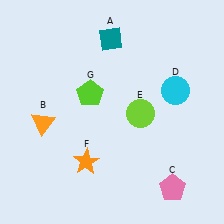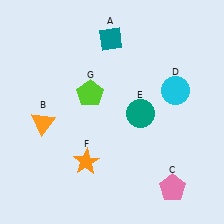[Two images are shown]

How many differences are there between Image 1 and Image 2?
There is 1 difference between the two images.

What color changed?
The circle (E) changed from lime in Image 1 to teal in Image 2.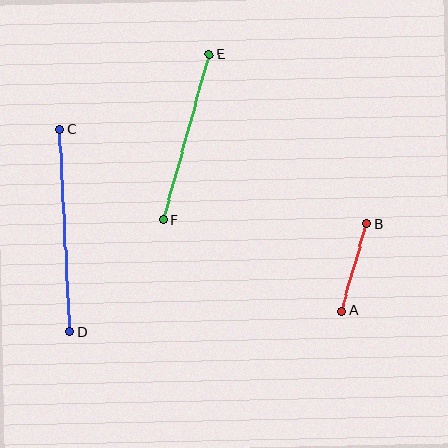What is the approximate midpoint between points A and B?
The midpoint is at approximately (354, 267) pixels.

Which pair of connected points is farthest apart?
Points C and D are farthest apart.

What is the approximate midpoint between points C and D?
The midpoint is at approximately (65, 231) pixels.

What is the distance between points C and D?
The distance is approximately 203 pixels.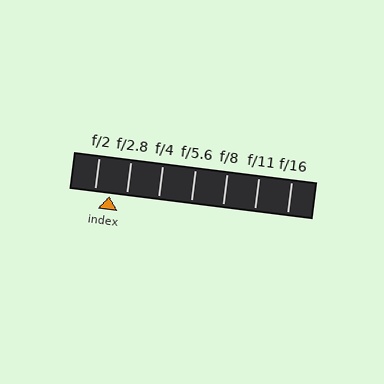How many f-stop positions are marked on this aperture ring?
There are 7 f-stop positions marked.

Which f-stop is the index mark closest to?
The index mark is closest to f/2.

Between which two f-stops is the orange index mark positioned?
The index mark is between f/2 and f/2.8.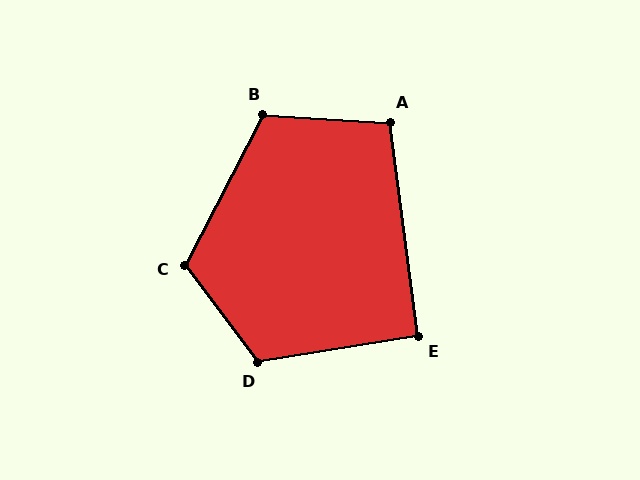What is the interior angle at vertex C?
Approximately 116 degrees (obtuse).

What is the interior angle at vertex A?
Approximately 101 degrees (obtuse).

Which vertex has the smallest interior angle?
E, at approximately 92 degrees.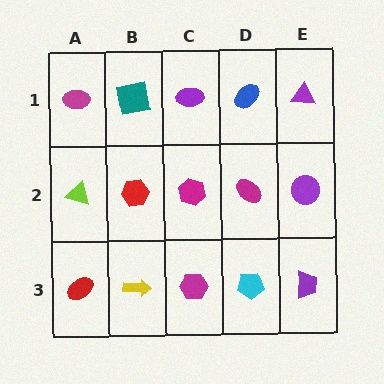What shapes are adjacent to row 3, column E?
A purple circle (row 2, column E), a cyan pentagon (row 3, column D).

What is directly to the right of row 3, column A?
A yellow arrow.